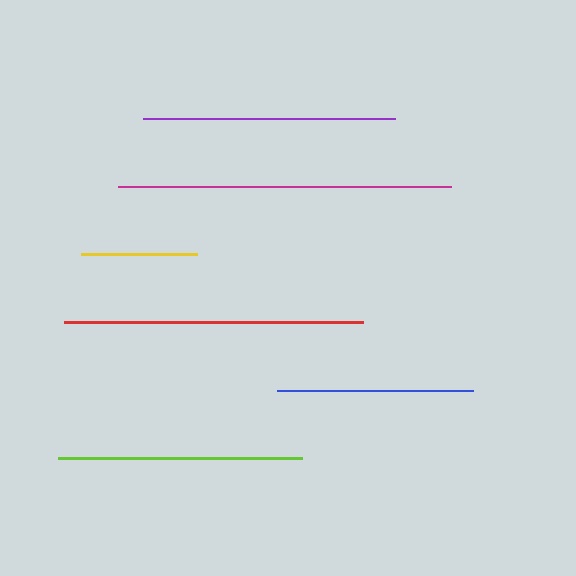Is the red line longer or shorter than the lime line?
The red line is longer than the lime line.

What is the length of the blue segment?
The blue segment is approximately 196 pixels long.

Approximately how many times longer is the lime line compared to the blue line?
The lime line is approximately 1.2 times the length of the blue line.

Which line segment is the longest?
The magenta line is the longest at approximately 333 pixels.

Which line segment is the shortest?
The yellow line is the shortest at approximately 115 pixels.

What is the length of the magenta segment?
The magenta segment is approximately 333 pixels long.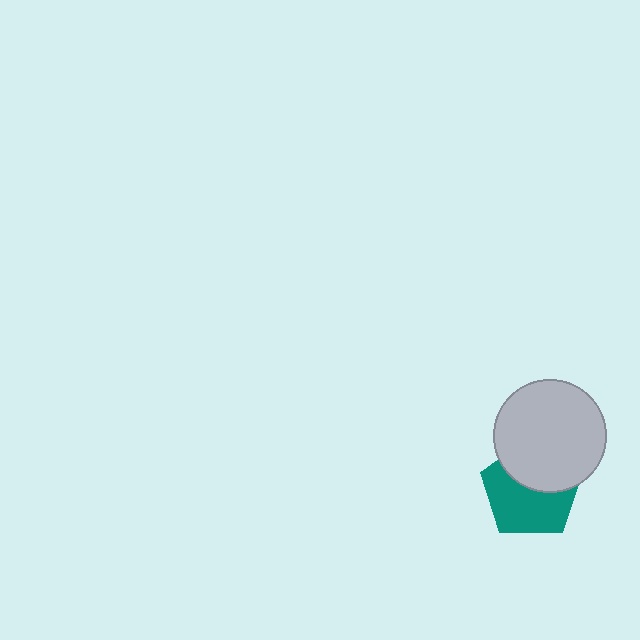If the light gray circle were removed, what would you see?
You would see the complete teal pentagon.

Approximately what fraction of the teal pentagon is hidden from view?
Roughly 42% of the teal pentagon is hidden behind the light gray circle.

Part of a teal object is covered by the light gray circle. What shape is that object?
It is a pentagon.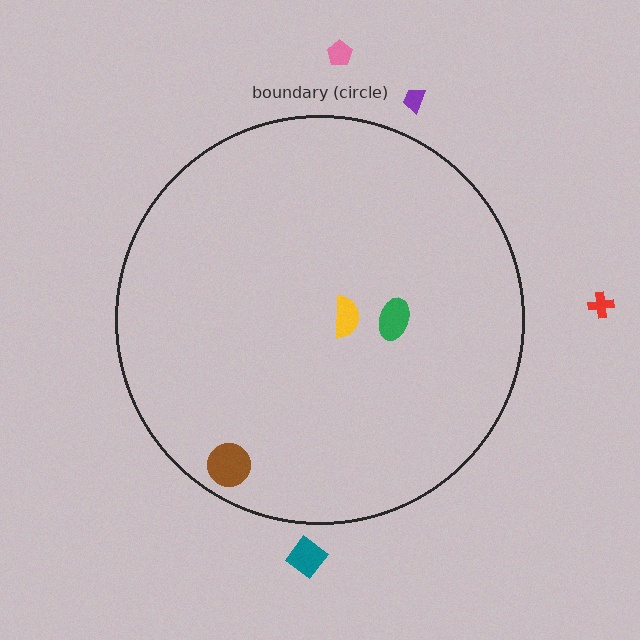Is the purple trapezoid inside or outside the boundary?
Outside.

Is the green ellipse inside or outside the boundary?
Inside.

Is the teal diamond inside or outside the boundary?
Outside.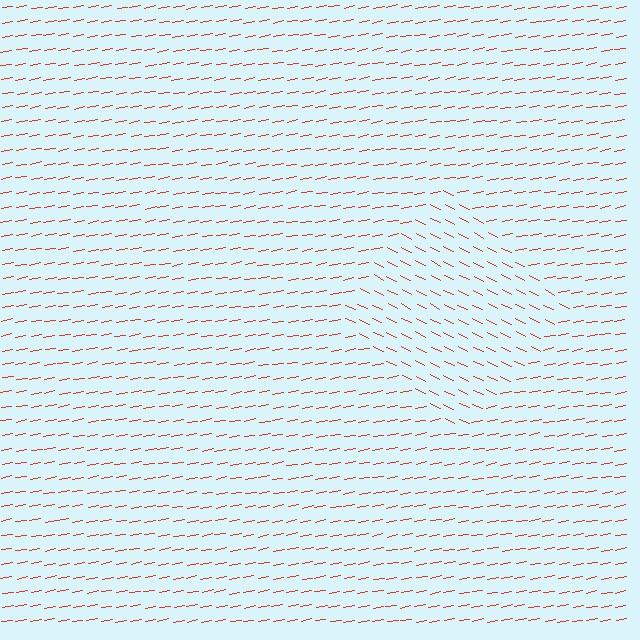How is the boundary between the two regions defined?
The boundary is defined purely by a change in line orientation (approximately 37 degrees difference). All lines are the same color and thickness.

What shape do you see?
I see a diamond.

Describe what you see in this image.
The image is filled with small red line segments. A diamond region in the image has lines oriented differently from the surrounding lines, creating a visible texture boundary.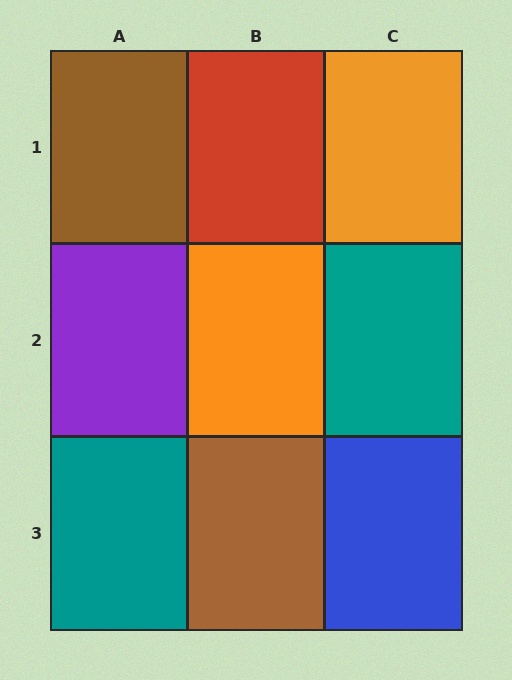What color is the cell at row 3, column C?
Blue.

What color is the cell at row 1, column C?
Orange.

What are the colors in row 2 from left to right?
Purple, orange, teal.